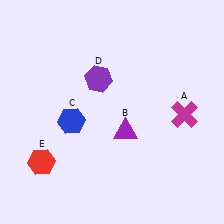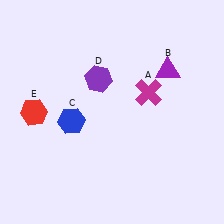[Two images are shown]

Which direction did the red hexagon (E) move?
The red hexagon (E) moved up.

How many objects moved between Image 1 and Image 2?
3 objects moved between the two images.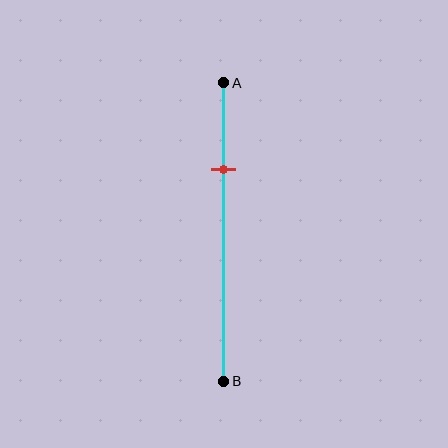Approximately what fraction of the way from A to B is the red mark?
The red mark is approximately 30% of the way from A to B.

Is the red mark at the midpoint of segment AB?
No, the mark is at about 30% from A, not at the 50% midpoint.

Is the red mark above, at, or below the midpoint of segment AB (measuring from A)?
The red mark is above the midpoint of segment AB.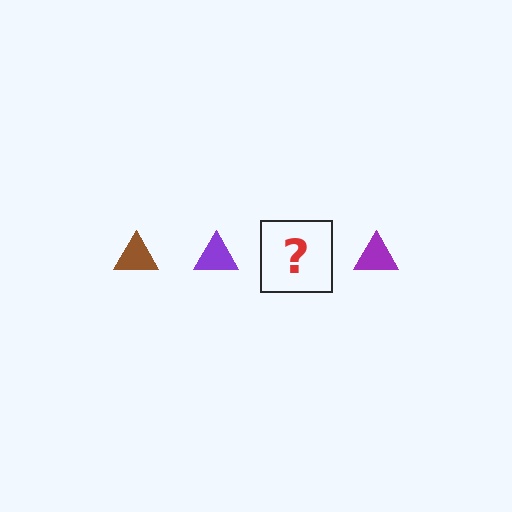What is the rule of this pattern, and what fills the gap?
The rule is that the pattern cycles through brown, purple triangles. The gap should be filled with a brown triangle.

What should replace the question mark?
The question mark should be replaced with a brown triangle.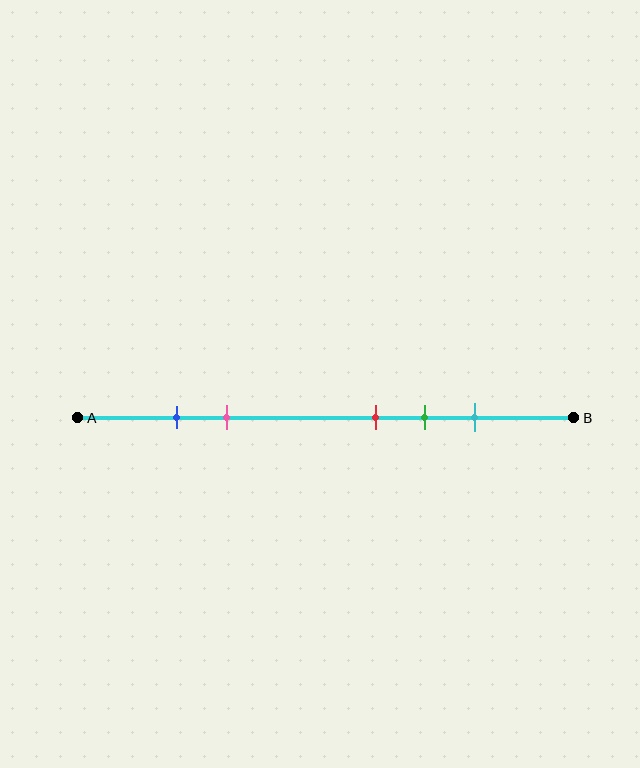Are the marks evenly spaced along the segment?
No, the marks are not evenly spaced.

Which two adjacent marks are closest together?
The blue and pink marks are the closest adjacent pair.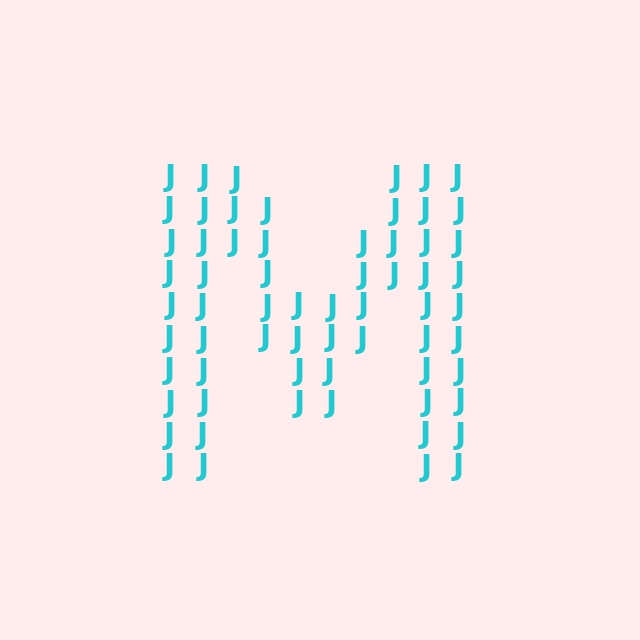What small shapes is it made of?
It is made of small letter J's.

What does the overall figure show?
The overall figure shows the letter M.